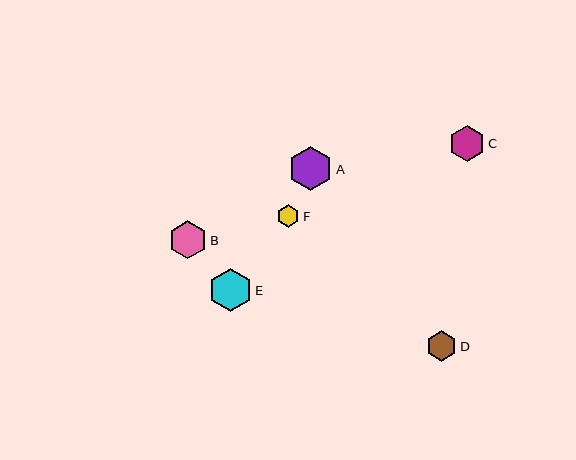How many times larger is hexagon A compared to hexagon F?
Hexagon A is approximately 1.9 times the size of hexagon F.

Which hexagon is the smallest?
Hexagon F is the smallest with a size of approximately 23 pixels.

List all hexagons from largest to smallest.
From largest to smallest: A, E, B, C, D, F.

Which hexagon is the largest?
Hexagon A is the largest with a size of approximately 44 pixels.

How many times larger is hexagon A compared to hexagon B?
Hexagon A is approximately 1.2 times the size of hexagon B.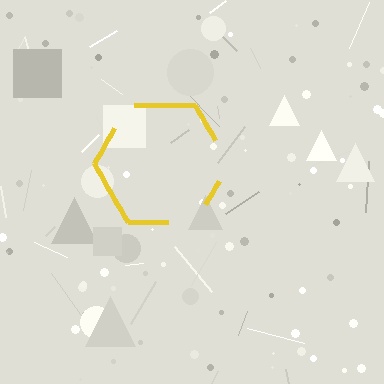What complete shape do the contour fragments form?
The contour fragments form a hexagon.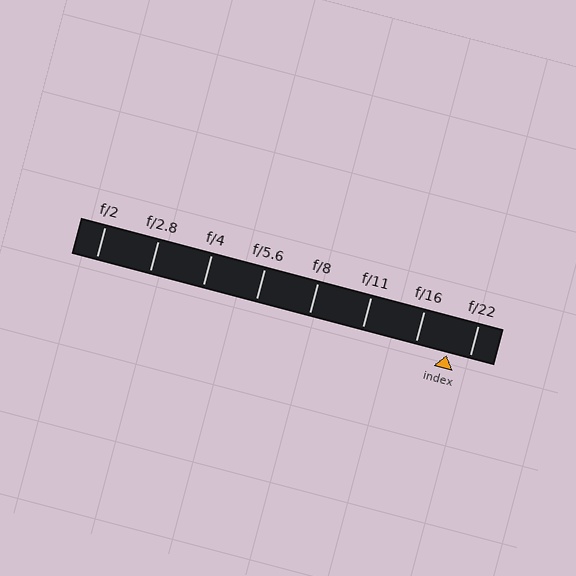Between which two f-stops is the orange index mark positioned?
The index mark is between f/16 and f/22.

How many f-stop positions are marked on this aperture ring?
There are 8 f-stop positions marked.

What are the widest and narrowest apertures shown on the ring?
The widest aperture shown is f/2 and the narrowest is f/22.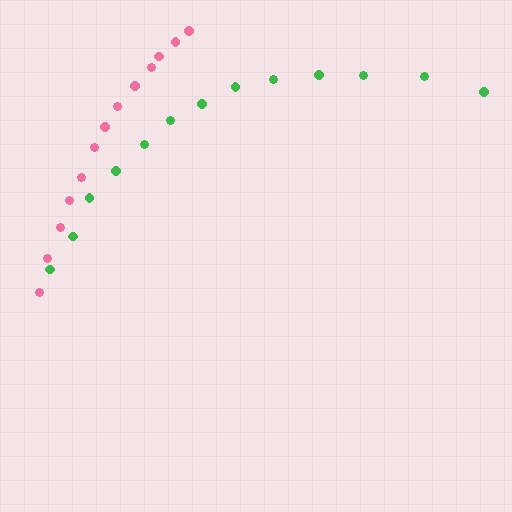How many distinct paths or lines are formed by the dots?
There are 2 distinct paths.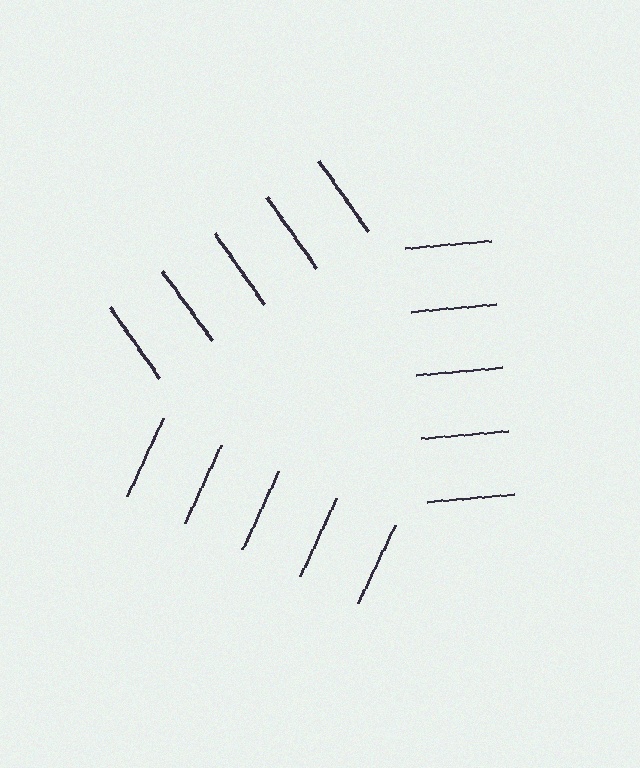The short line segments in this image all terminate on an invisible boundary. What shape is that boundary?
An illusory triangle — the line segments terminate on its edges but no continuous stroke is drawn.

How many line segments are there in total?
15 — 5 along each of the 3 edges.